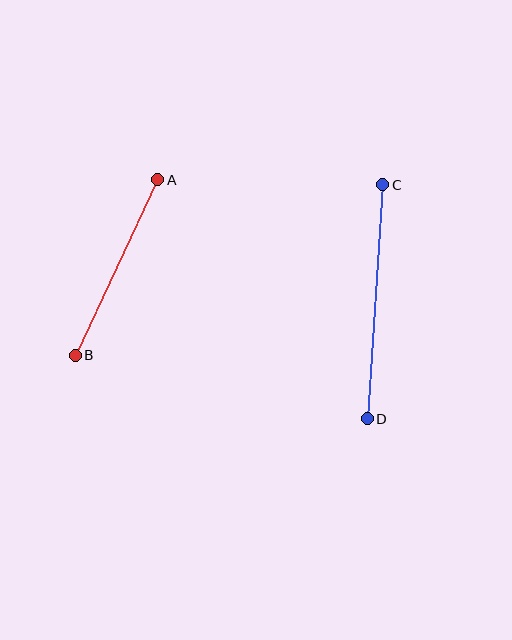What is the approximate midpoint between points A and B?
The midpoint is at approximately (117, 267) pixels.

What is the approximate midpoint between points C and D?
The midpoint is at approximately (375, 302) pixels.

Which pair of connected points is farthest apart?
Points C and D are farthest apart.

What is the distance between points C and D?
The distance is approximately 234 pixels.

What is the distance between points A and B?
The distance is approximately 194 pixels.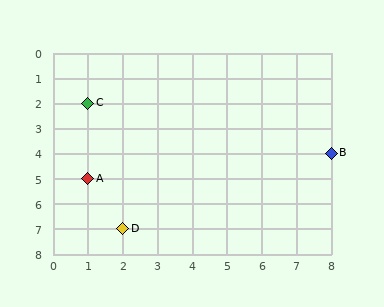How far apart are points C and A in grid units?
Points C and A are 3 rows apart.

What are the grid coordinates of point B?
Point B is at grid coordinates (8, 4).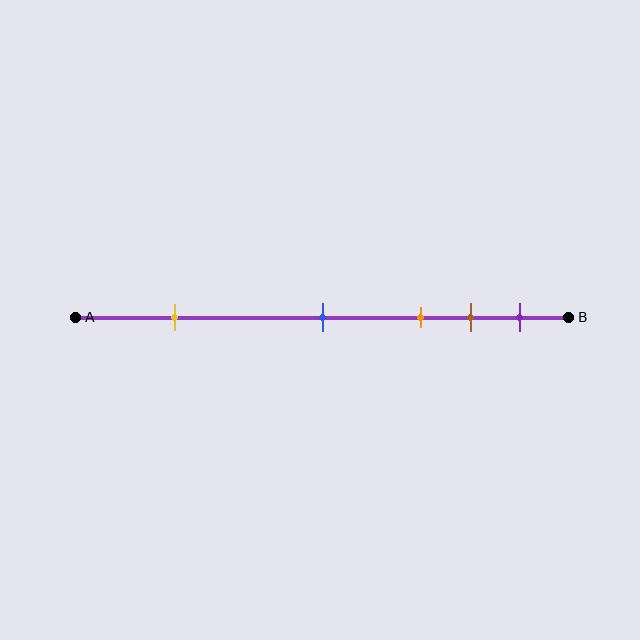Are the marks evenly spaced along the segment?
No, the marks are not evenly spaced.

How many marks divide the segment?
There are 5 marks dividing the segment.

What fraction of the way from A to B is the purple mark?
The purple mark is approximately 90% (0.9) of the way from A to B.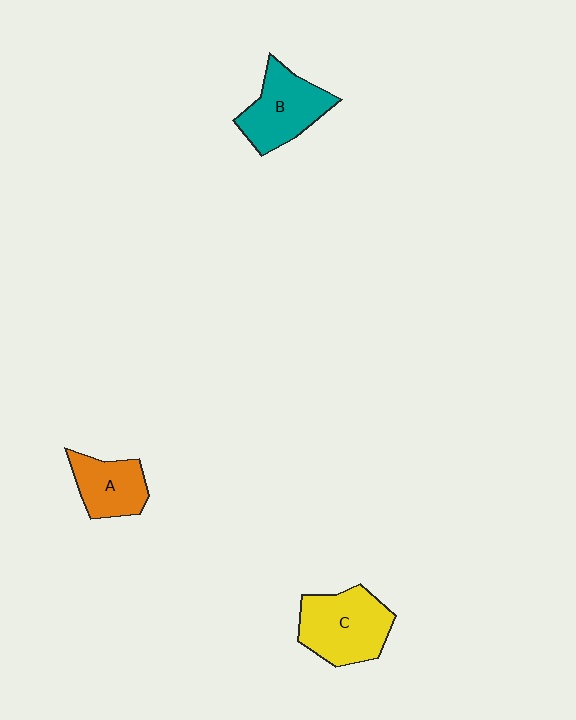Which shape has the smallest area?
Shape A (orange).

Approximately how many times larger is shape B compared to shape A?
Approximately 1.3 times.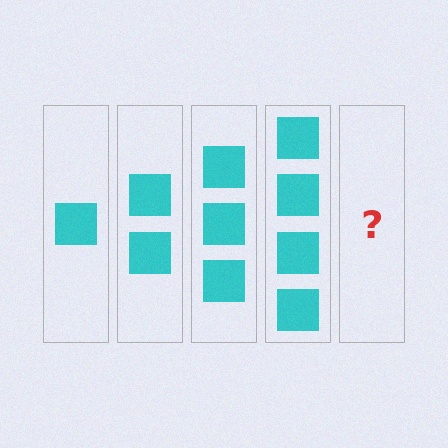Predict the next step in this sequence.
The next step is 5 squares.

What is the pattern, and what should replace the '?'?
The pattern is that each step adds one more square. The '?' should be 5 squares.